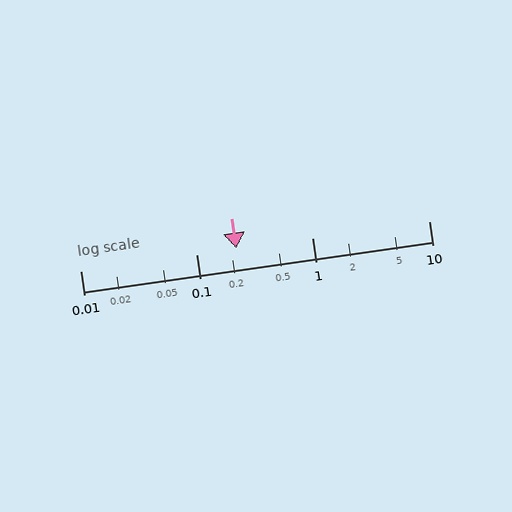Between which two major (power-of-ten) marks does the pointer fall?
The pointer is between 0.1 and 1.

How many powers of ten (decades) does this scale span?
The scale spans 3 decades, from 0.01 to 10.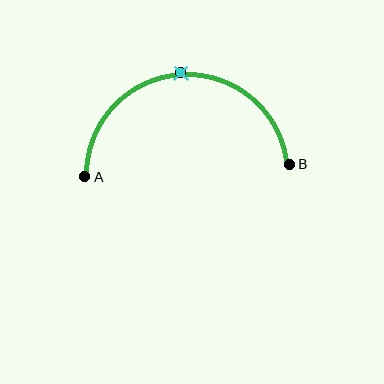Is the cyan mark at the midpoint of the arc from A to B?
Yes. The cyan mark lies on the arc at equal arc-length from both A and B — it is the arc midpoint.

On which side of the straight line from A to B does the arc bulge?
The arc bulges above the straight line connecting A and B.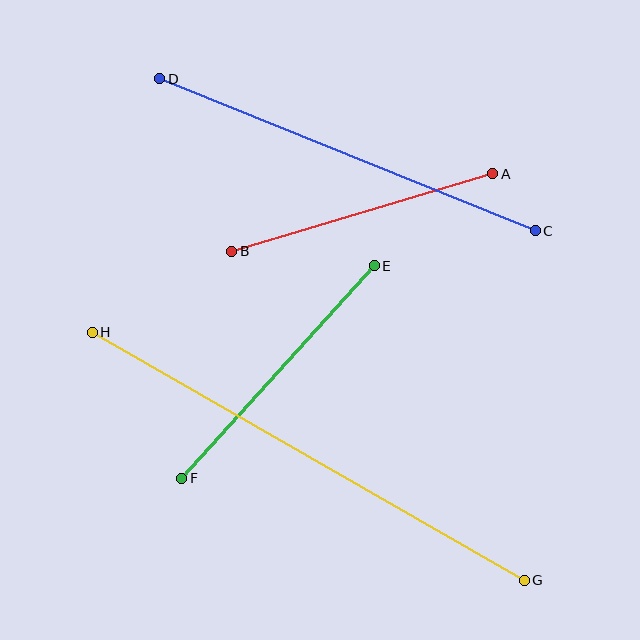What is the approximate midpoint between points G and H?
The midpoint is at approximately (308, 456) pixels.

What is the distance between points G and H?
The distance is approximately 498 pixels.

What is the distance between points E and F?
The distance is approximately 287 pixels.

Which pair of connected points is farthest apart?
Points G and H are farthest apart.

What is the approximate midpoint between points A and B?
The midpoint is at approximately (362, 212) pixels.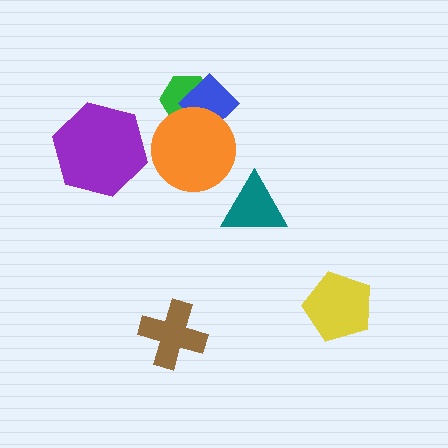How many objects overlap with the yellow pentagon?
0 objects overlap with the yellow pentagon.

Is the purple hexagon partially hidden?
No, no other shape covers it.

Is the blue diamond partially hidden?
Yes, it is partially covered by another shape.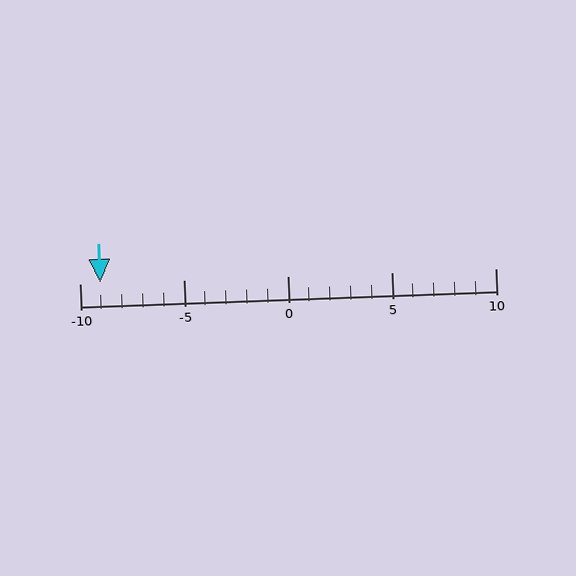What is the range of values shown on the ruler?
The ruler shows values from -10 to 10.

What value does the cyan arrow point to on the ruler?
The cyan arrow points to approximately -9.